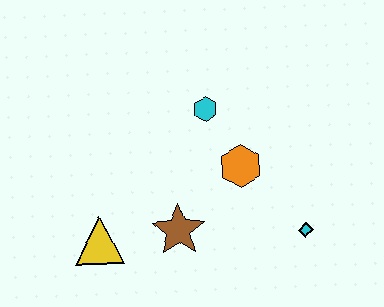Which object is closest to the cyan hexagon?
The orange hexagon is closest to the cyan hexagon.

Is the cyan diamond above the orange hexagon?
No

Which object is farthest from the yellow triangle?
The cyan diamond is farthest from the yellow triangle.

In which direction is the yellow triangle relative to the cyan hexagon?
The yellow triangle is below the cyan hexagon.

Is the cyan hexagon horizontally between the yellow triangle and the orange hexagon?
Yes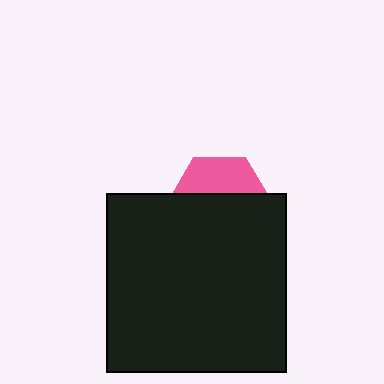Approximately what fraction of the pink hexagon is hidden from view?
Roughly 63% of the pink hexagon is hidden behind the black square.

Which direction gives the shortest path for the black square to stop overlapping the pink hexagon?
Moving down gives the shortest separation.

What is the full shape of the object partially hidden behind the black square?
The partially hidden object is a pink hexagon.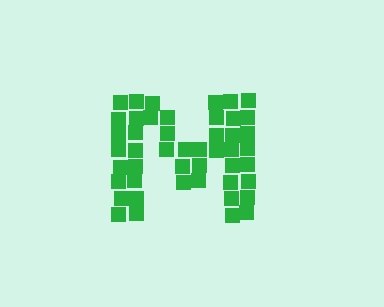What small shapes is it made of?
It is made of small squares.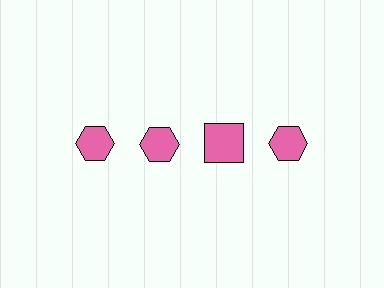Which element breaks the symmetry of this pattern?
The pink square in the top row, center column breaks the symmetry. All other shapes are pink hexagons.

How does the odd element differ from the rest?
It has a different shape: square instead of hexagon.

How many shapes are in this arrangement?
There are 4 shapes arranged in a grid pattern.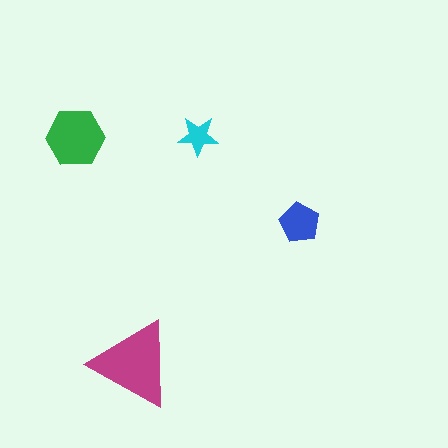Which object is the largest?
The magenta triangle.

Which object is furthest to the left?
The green hexagon is leftmost.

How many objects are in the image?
There are 4 objects in the image.